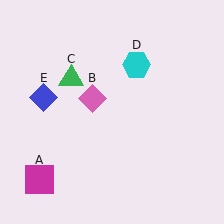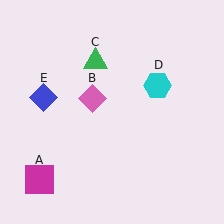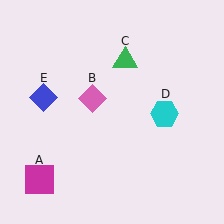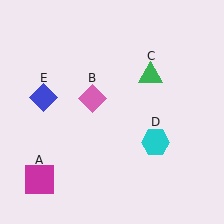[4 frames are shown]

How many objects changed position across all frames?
2 objects changed position: green triangle (object C), cyan hexagon (object D).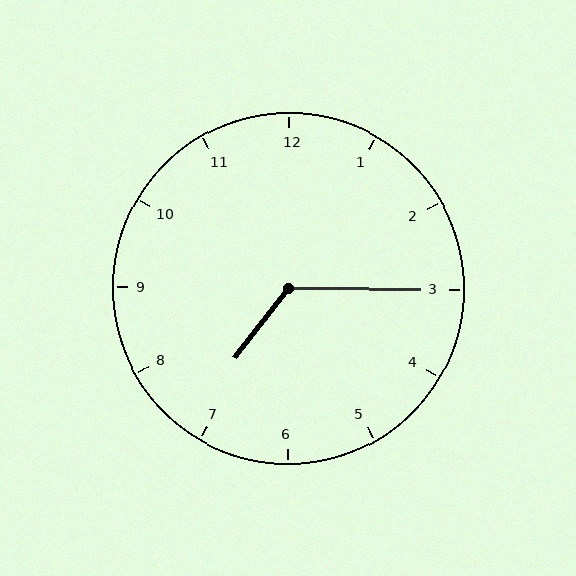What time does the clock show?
7:15.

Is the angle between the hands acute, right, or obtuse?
It is obtuse.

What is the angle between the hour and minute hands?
Approximately 128 degrees.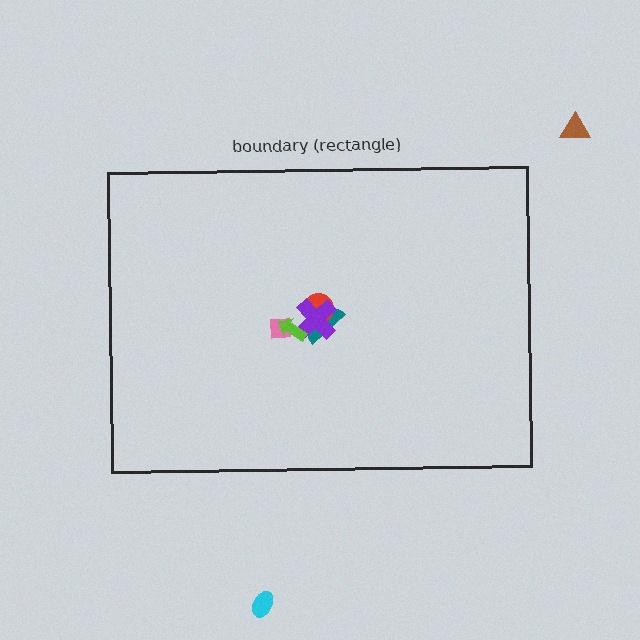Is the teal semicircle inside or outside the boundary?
Inside.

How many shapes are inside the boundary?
5 inside, 2 outside.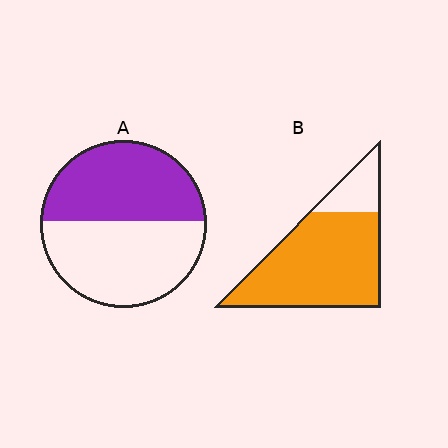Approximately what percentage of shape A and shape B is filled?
A is approximately 50% and B is approximately 80%.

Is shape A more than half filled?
Roughly half.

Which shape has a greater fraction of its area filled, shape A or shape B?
Shape B.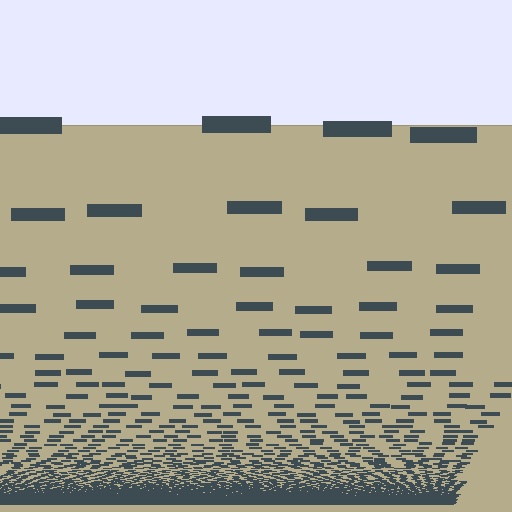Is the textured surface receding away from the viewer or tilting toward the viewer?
The surface appears to tilt toward the viewer. Texture elements get larger and sparser toward the top.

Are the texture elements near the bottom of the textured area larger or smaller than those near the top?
Smaller. The gradient is inverted — elements near the bottom are smaller and denser.